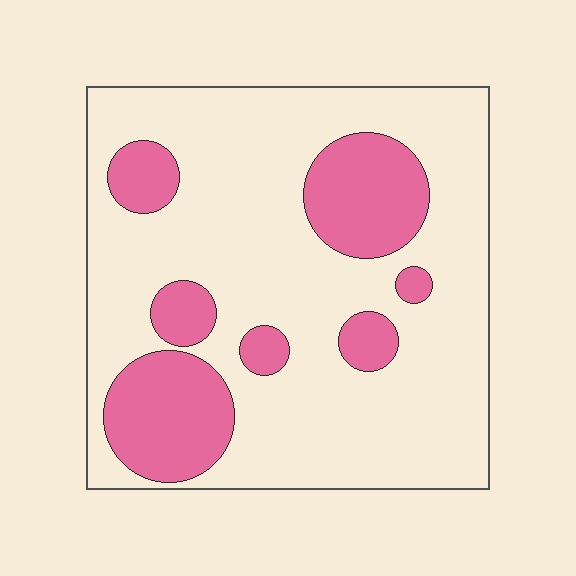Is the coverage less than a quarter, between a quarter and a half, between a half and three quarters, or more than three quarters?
Less than a quarter.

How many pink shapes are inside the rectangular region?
7.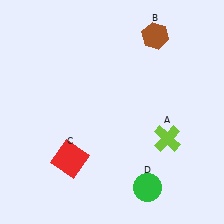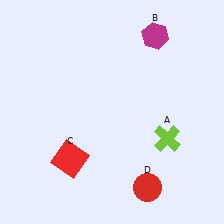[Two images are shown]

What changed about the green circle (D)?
In Image 1, D is green. In Image 2, it changed to red.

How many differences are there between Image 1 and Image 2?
There are 2 differences between the two images.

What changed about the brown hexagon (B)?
In Image 1, B is brown. In Image 2, it changed to magenta.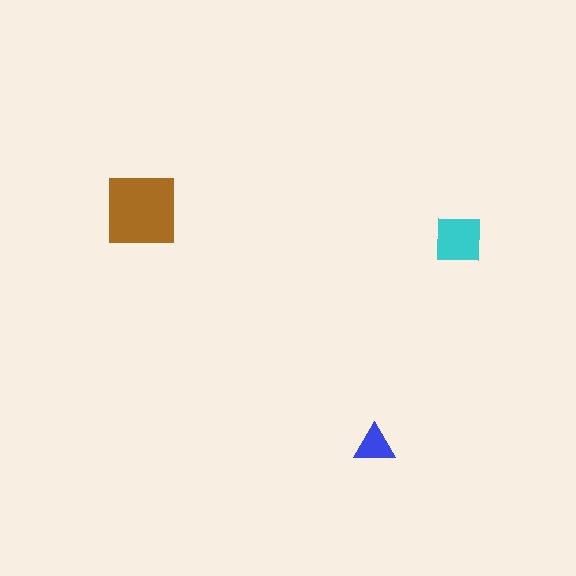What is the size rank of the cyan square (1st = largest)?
2nd.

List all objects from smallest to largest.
The blue triangle, the cyan square, the brown square.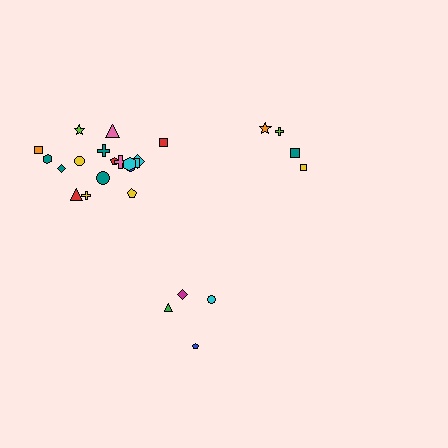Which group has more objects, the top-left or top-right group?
The top-left group.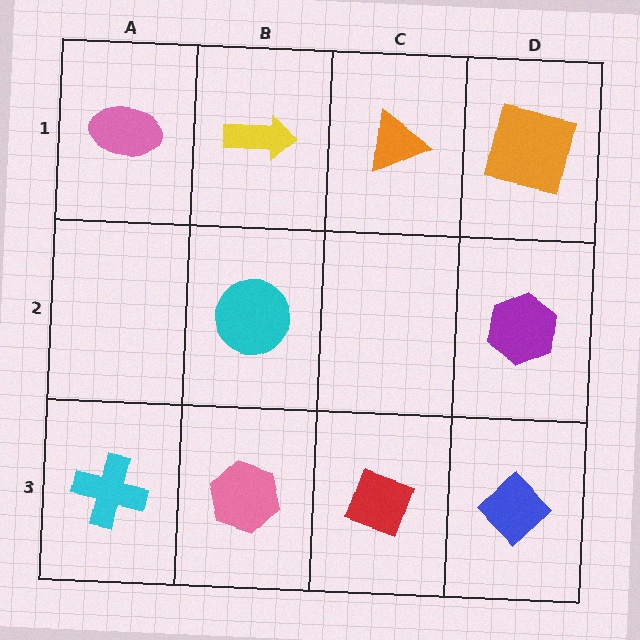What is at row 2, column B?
A cyan circle.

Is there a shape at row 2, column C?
No, that cell is empty.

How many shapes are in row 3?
4 shapes.